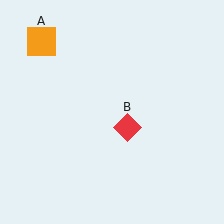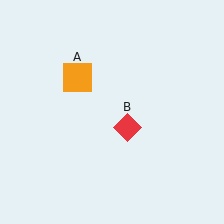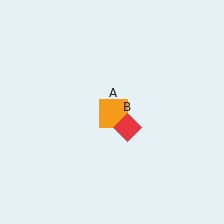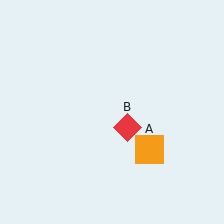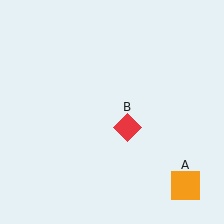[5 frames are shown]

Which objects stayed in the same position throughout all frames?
Red diamond (object B) remained stationary.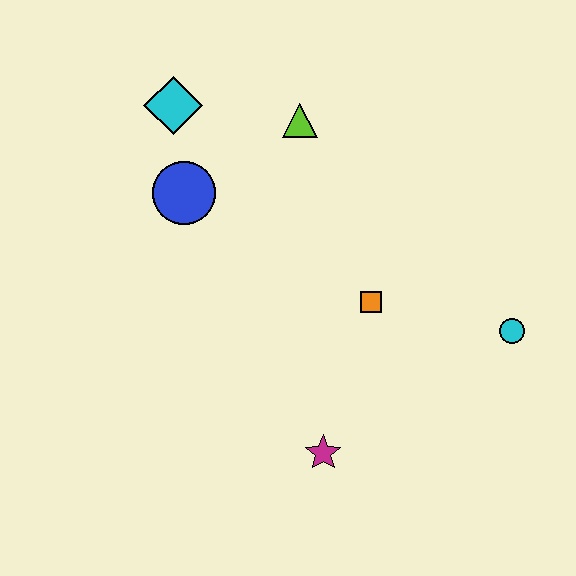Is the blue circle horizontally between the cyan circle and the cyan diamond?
Yes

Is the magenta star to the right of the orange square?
No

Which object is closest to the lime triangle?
The cyan diamond is closest to the lime triangle.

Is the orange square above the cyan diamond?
No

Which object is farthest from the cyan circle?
The cyan diamond is farthest from the cyan circle.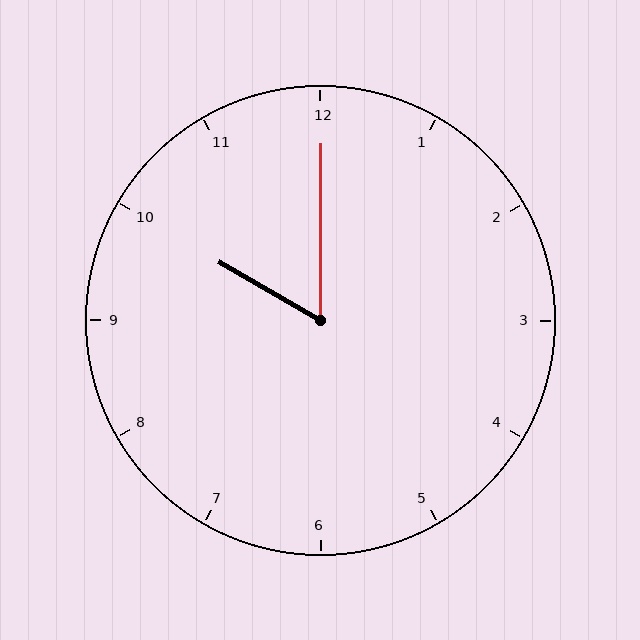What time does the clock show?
10:00.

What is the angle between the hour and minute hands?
Approximately 60 degrees.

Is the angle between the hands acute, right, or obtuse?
It is acute.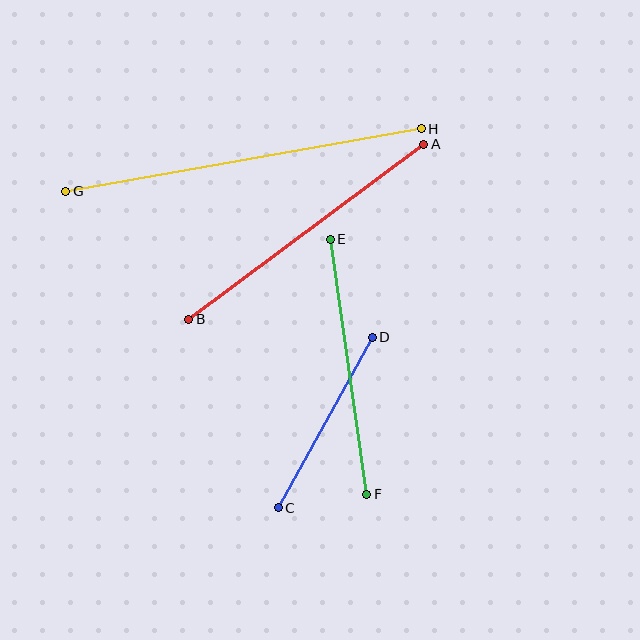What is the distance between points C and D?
The distance is approximately 195 pixels.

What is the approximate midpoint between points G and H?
The midpoint is at approximately (243, 160) pixels.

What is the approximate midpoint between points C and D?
The midpoint is at approximately (325, 422) pixels.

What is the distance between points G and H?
The distance is approximately 361 pixels.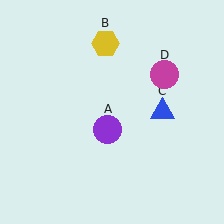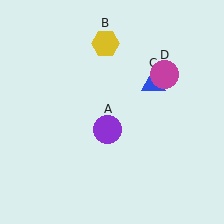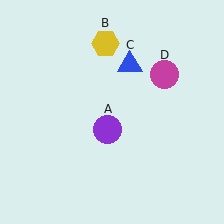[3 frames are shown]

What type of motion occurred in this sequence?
The blue triangle (object C) rotated counterclockwise around the center of the scene.